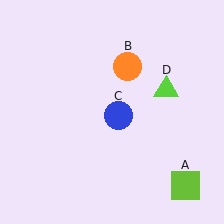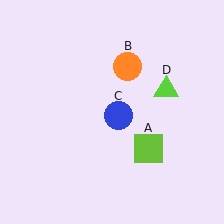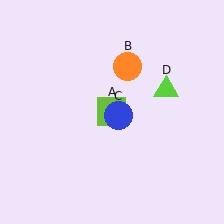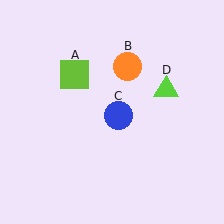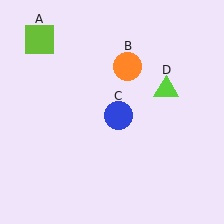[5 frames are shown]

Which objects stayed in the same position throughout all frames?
Orange circle (object B) and blue circle (object C) and lime triangle (object D) remained stationary.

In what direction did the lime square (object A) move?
The lime square (object A) moved up and to the left.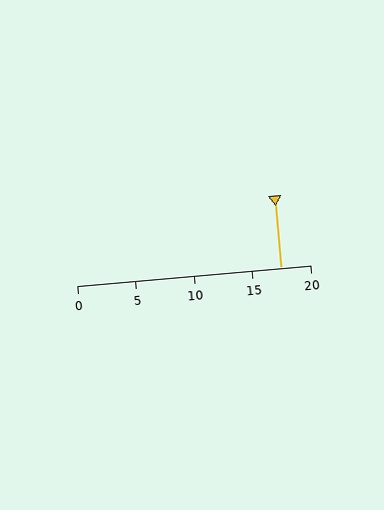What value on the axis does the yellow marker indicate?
The marker indicates approximately 17.5.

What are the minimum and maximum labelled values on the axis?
The axis runs from 0 to 20.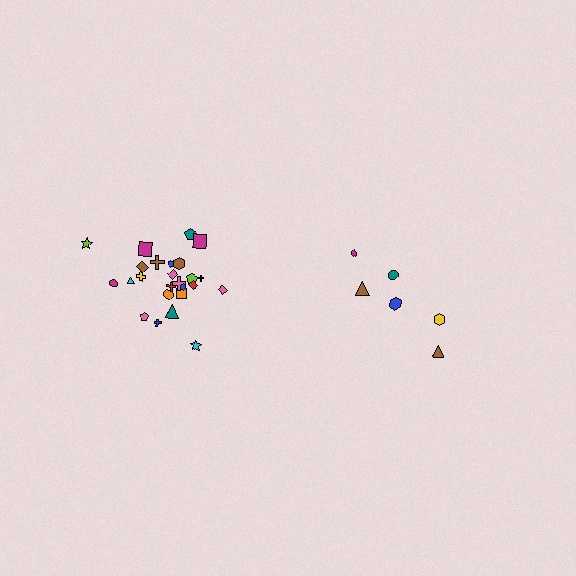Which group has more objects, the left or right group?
The left group.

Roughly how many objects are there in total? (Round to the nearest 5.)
Roughly 30 objects in total.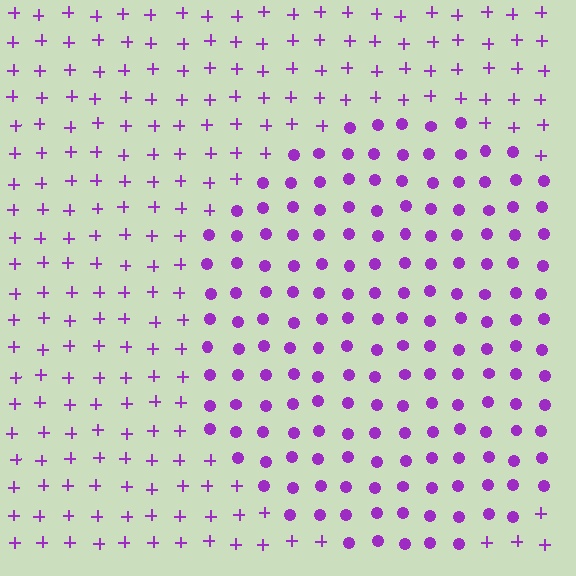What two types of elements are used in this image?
The image uses circles inside the circle region and plus signs outside it.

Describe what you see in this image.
The image is filled with small purple elements arranged in a uniform grid. A circle-shaped region contains circles, while the surrounding area contains plus signs. The boundary is defined purely by the change in element shape.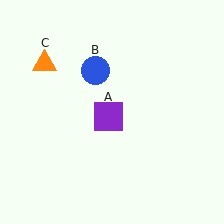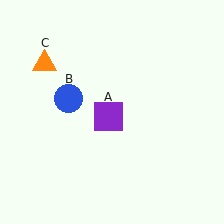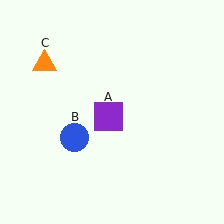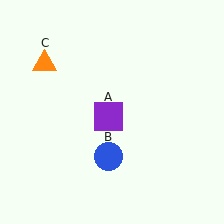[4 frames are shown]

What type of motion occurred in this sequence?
The blue circle (object B) rotated counterclockwise around the center of the scene.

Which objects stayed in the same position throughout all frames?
Purple square (object A) and orange triangle (object C) remained stationary.